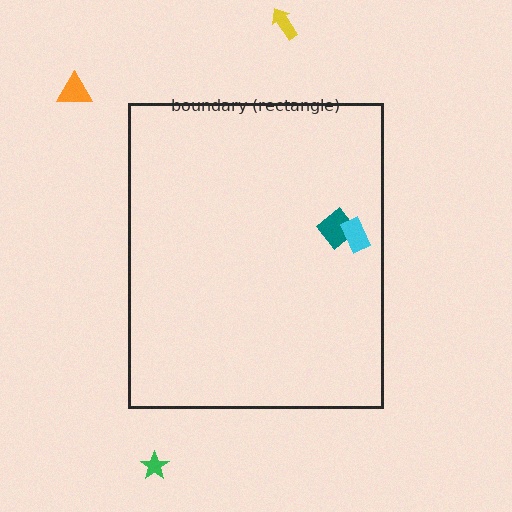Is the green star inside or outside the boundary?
Outside.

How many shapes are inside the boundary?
2 inside, 3 outside.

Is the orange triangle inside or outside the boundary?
Outside.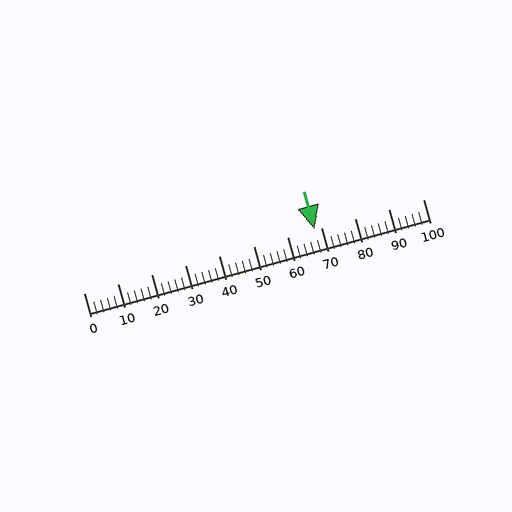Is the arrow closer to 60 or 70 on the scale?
The arrow is closer to 70.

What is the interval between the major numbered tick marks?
The major tick marks are spaced 10 units apart.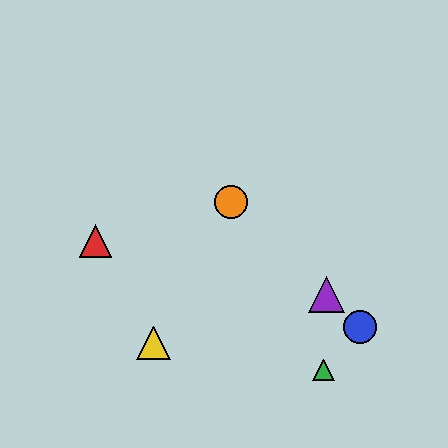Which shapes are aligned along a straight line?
The blue circle, the purple triangle, the orange circle are aligned along a straight line.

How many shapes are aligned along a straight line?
3 shapes (the blue circle, the purple triangle, the orange circle) are aligned along a straight line.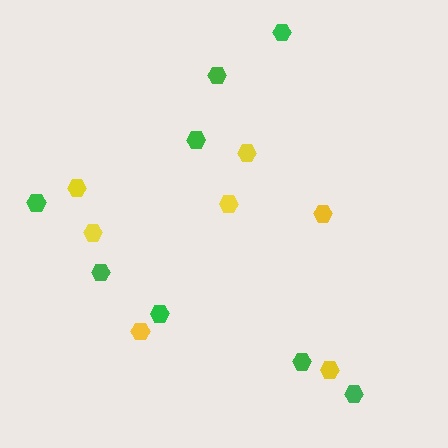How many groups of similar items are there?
There are 2 groups: one group of yellow hexagons (7) and one group of green hexagons (8).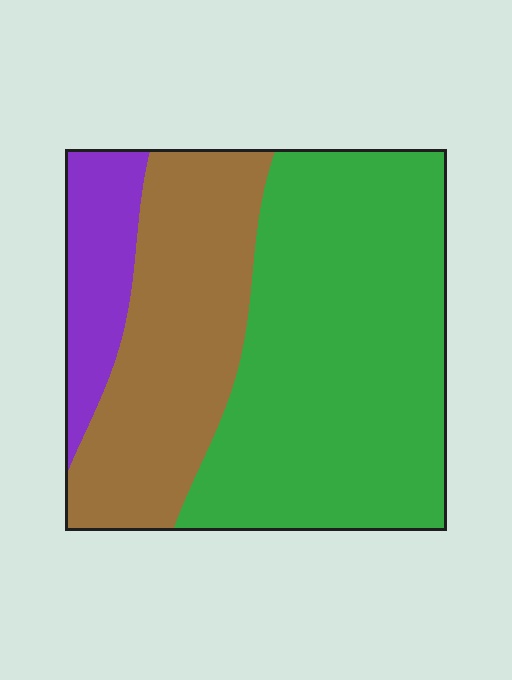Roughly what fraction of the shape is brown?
Brown takes up about one third (1/3) of the shape.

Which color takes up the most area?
Green, at roughly 55%.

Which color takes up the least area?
Purple, at roughly 10%.